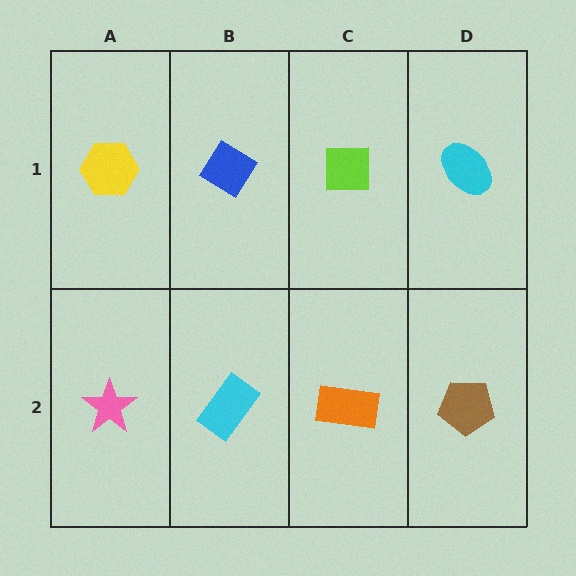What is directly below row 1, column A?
A pink star.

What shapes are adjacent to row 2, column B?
A blue diamond (row 1, column B), a pink star (row 2, column A), an orange rectangle (row 2, column C).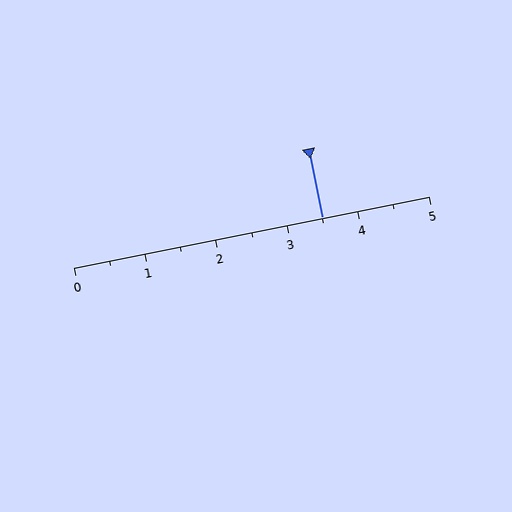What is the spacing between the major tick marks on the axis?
The major ticks are spaced 1 apart.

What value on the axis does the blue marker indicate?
The marker indicates approximately 3.5.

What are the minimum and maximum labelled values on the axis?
The axis runs from 0 to 5.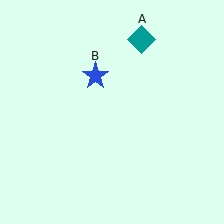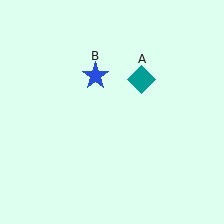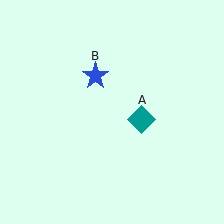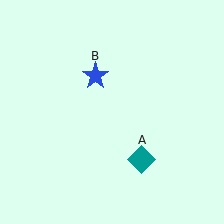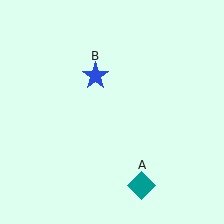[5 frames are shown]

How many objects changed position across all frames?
1 object changed position: teal diamond (object A).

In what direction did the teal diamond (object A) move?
The teal diamond (object A) moved down.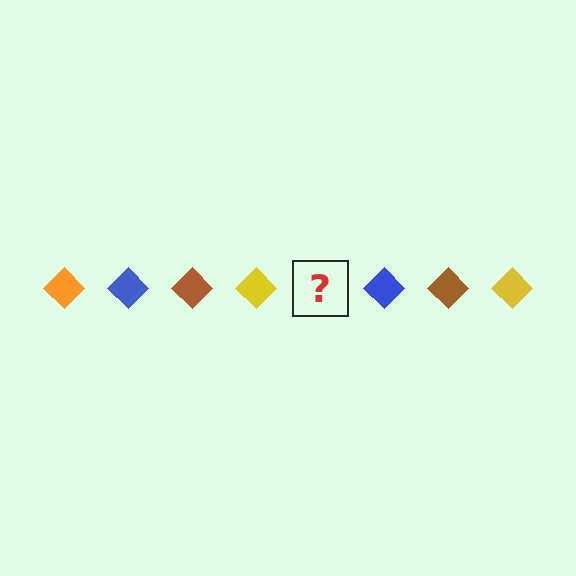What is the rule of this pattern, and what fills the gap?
The rule is that the pattern cycles through orange, blue, brown, yellow diamonds. The gap should be filled with an orange diamond.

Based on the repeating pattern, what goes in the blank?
The blank should be an orange diamond.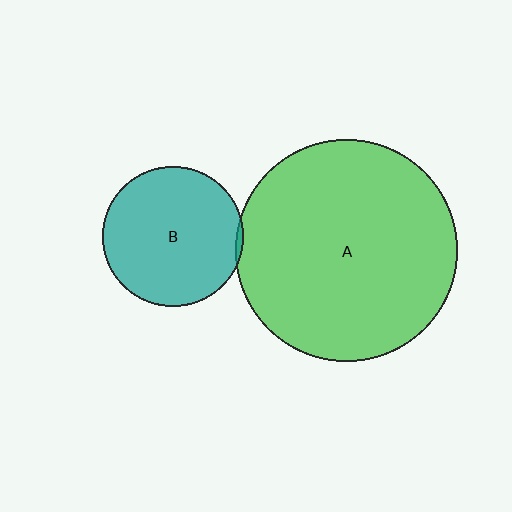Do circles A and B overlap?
Yes.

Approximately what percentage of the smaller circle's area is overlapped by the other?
Approximately 5%.